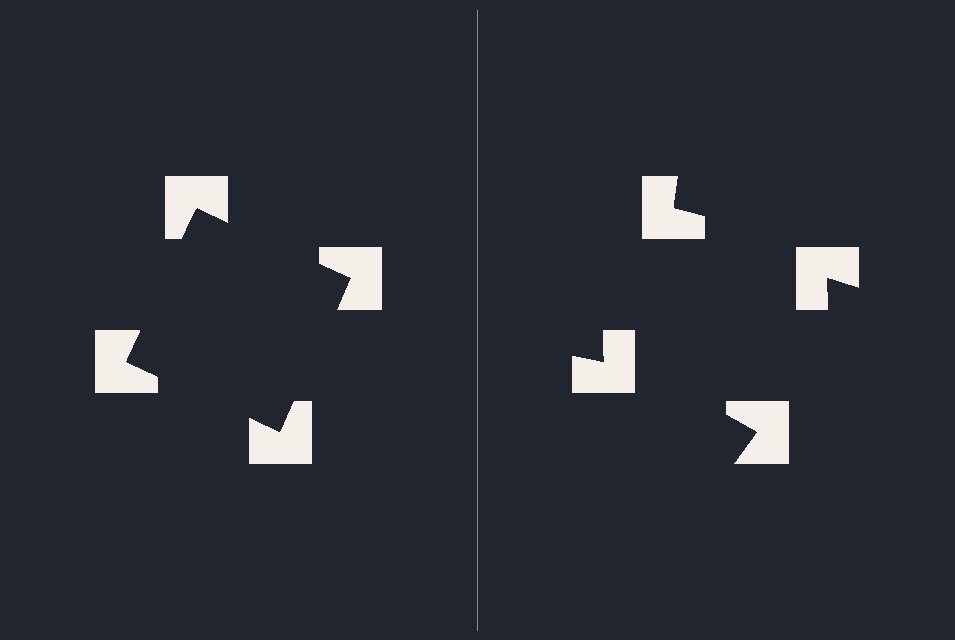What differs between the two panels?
The notched squares are positioned identically on both sides; only the wedge orientations differ. On the left they align to a square; on the right they are misaligned.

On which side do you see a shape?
An illusory square appears on the left side. On the right side the wedge cuts are rotated, so no coherent shape forms.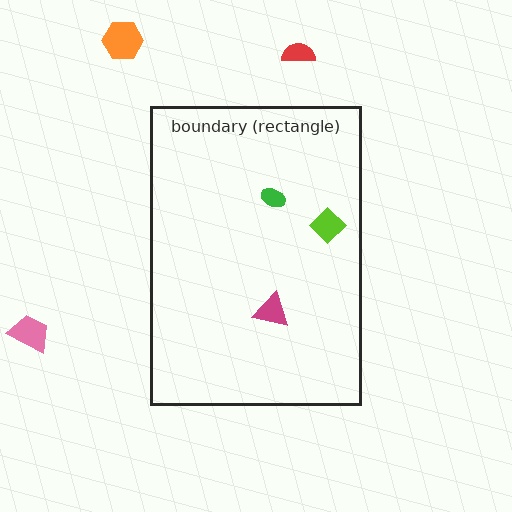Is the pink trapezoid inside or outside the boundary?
Outside.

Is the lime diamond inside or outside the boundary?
Inside.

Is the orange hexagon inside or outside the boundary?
Outside.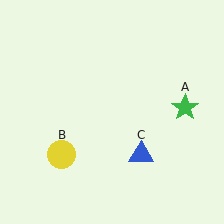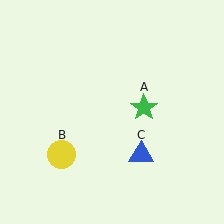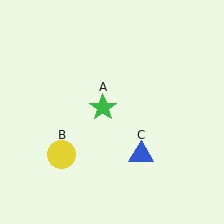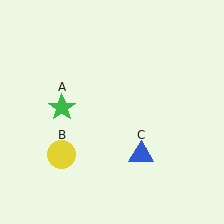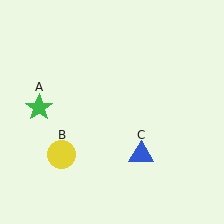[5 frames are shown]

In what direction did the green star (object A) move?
The green star (object A) moved left.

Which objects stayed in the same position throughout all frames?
Yellow circle (object B) and blue triangle (object C) remained stationary.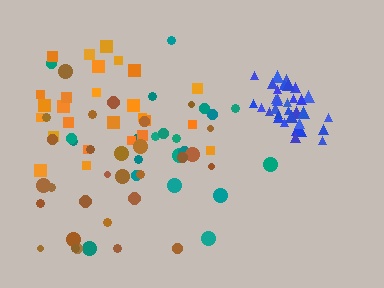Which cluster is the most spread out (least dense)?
Teal.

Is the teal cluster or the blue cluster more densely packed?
Blue.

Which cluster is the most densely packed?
Blue.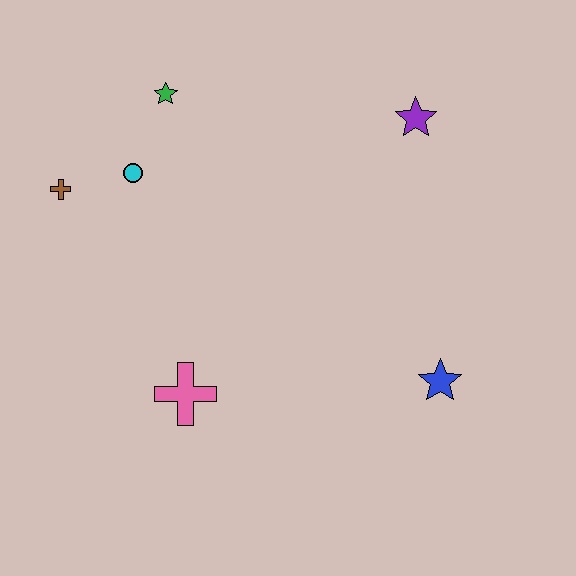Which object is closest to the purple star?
The green star is closest to the purple star.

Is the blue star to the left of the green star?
No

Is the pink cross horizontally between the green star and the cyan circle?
No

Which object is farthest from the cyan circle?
The blue star is farthest from the cyan circle.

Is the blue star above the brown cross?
No